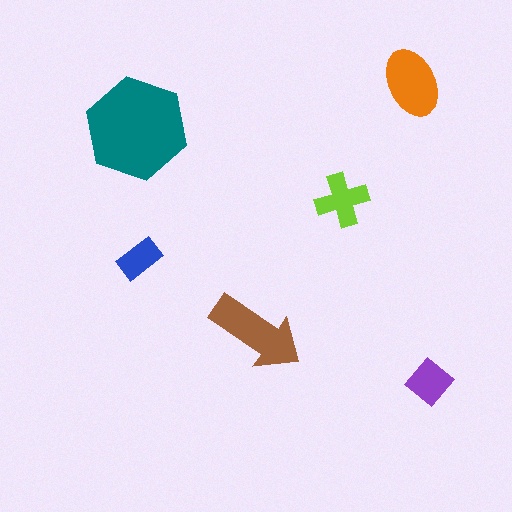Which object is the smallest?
The blue rectangle.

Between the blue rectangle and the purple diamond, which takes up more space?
The purple diamond.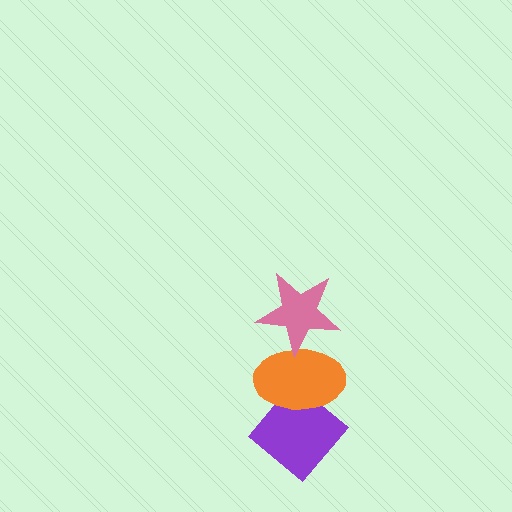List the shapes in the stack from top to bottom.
From top to bottom: the pink star, the orange ellipse, the purple diamond.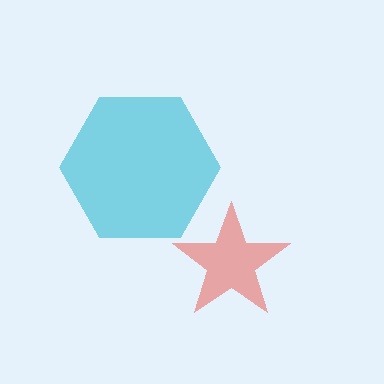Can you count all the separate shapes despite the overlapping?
Yes, there are 2 separate shapes.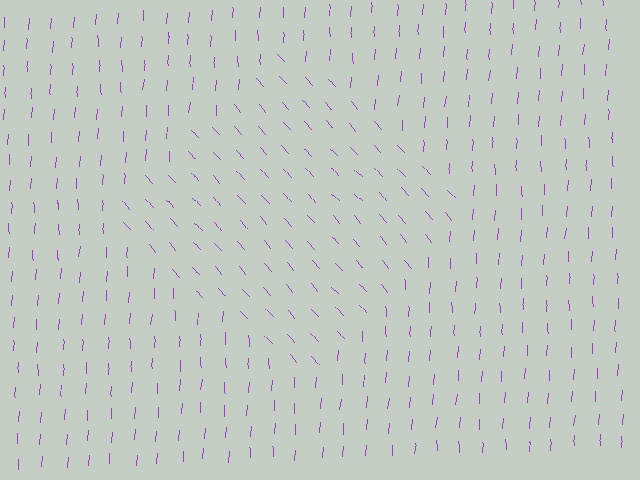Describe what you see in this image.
The image is filled with small purple line segments. A diamond region in the image has lines oriented differently from the surrounding lines, creating a visible texture boundary.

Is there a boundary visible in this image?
Yes, there is a texture boundary formed by a change in line orientation.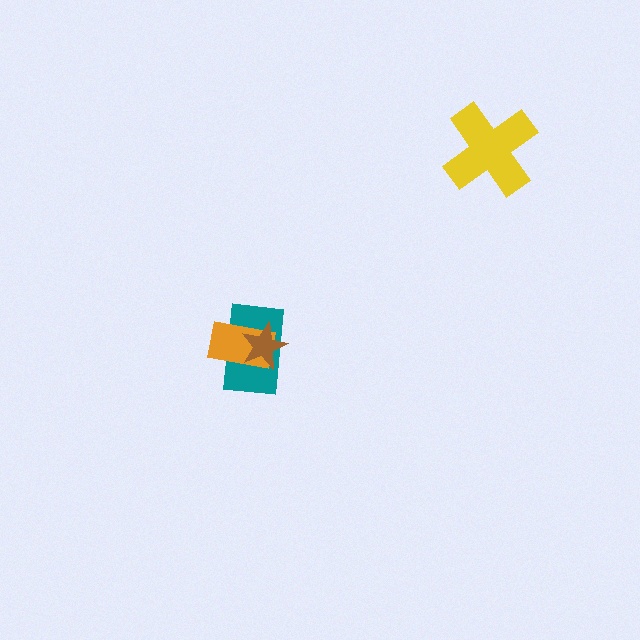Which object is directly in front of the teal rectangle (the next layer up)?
The orange rectangle is directly in front of the teal rectangle.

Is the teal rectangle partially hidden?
Yes, it is partially covered by another shape.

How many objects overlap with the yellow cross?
0 objects overlap with the yellow cross.